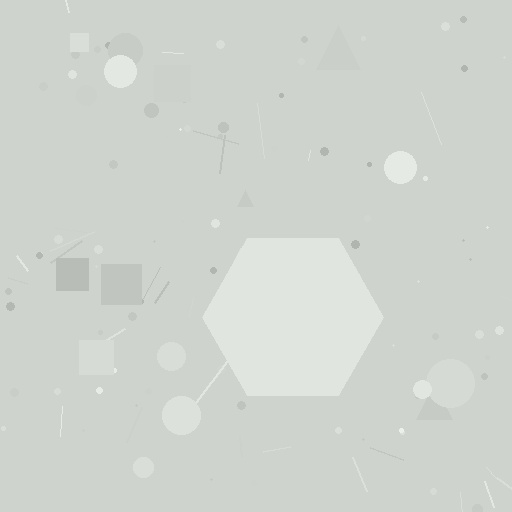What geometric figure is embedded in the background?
A hexagon is embedded in the background.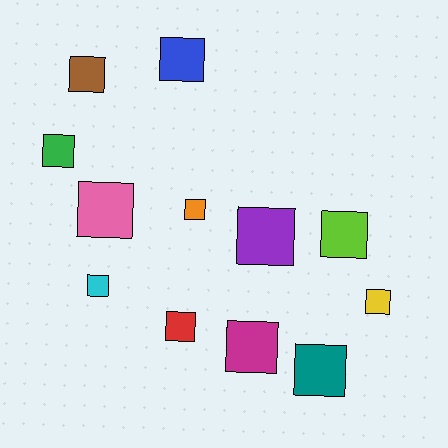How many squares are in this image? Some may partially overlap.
There are 12 squares.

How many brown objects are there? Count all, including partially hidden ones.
There is 1 brown object.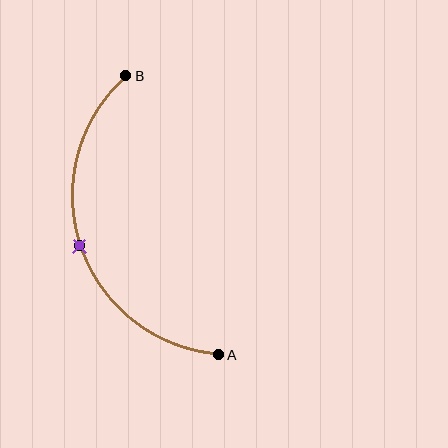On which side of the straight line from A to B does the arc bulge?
The arc bulges to the left of the straight line connecting A and B.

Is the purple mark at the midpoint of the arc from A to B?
Yes. The purple mark lies on the arc at equal arc-length from both A and B — it is the arc midpoint.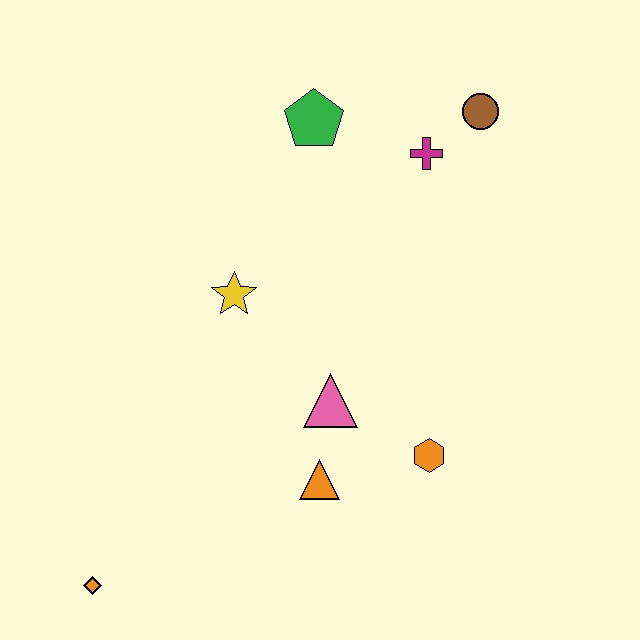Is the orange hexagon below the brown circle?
Yes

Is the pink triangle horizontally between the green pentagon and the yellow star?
No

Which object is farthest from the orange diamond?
The brown circle is farthest from the orange diamond.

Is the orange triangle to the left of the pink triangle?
Yes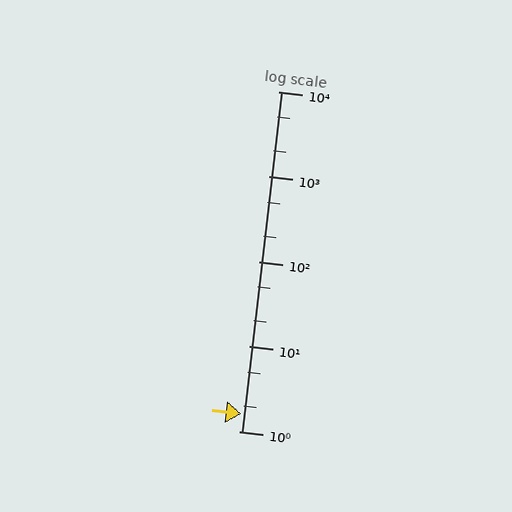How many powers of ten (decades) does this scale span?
The scale spans 4 decades, from 1 to 10000.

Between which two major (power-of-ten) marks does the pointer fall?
The pointer is between 1 and 10.